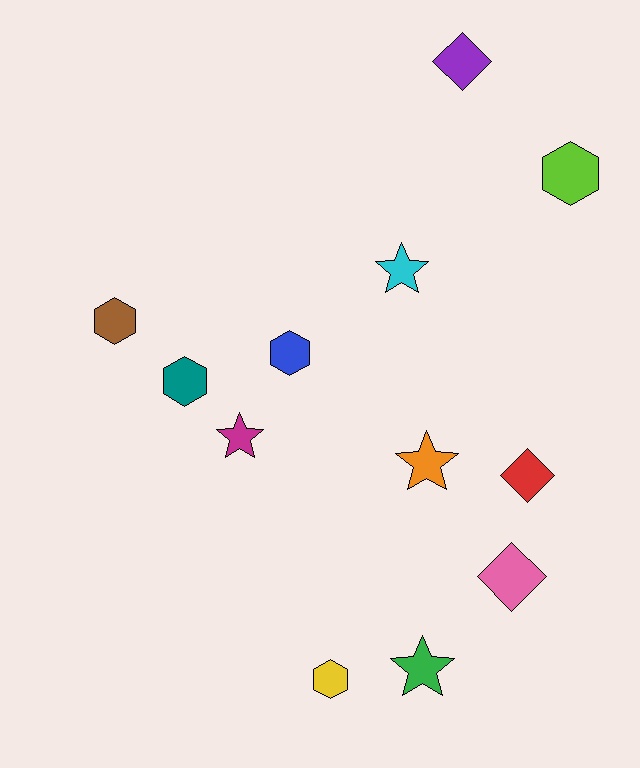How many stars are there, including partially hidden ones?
There are 4 stars.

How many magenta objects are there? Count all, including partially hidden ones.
There is 1 magenta object.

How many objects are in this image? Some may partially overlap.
There are 12 objects.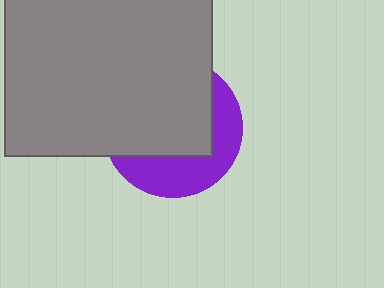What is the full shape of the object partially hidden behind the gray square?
The partially hidden object is a purple circle.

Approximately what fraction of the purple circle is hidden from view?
Roughly 63% of the purple circle is hidden behind the gray square.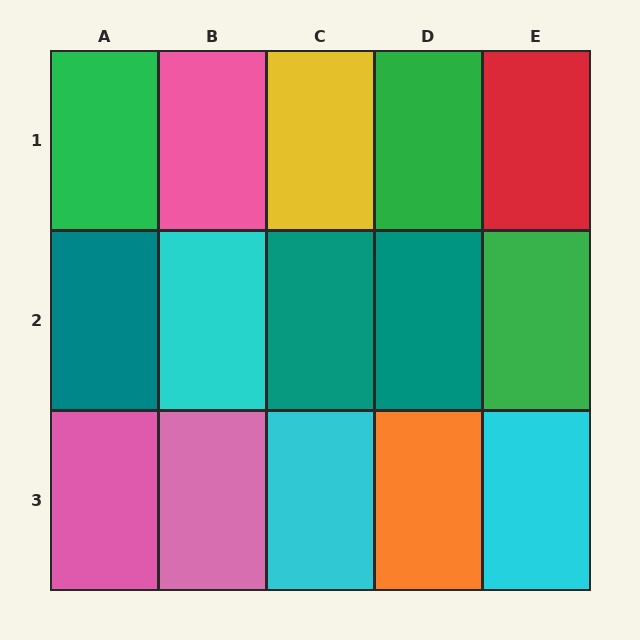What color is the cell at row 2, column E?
Green.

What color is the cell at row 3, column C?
Cyan.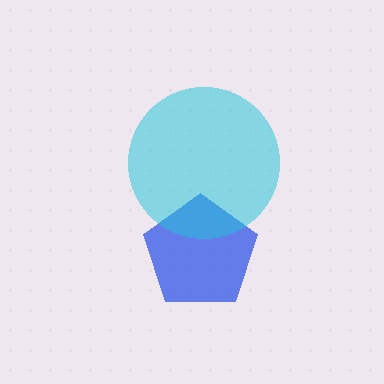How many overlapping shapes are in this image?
There are 2 overlapping shapes in the image.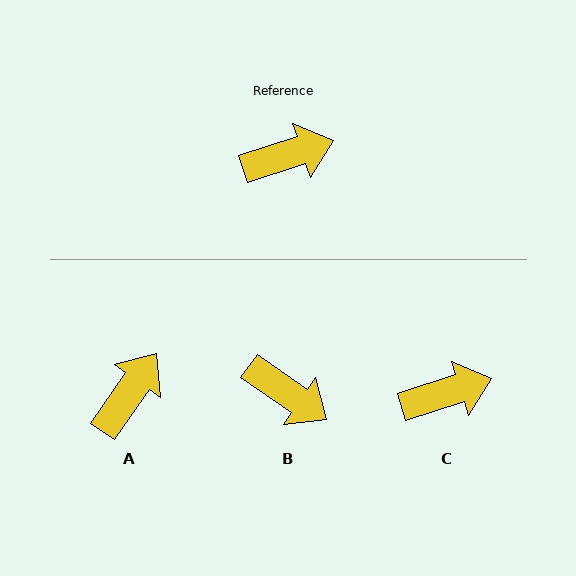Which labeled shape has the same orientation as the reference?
C.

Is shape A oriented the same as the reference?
No, it is off by about 38 degrees.